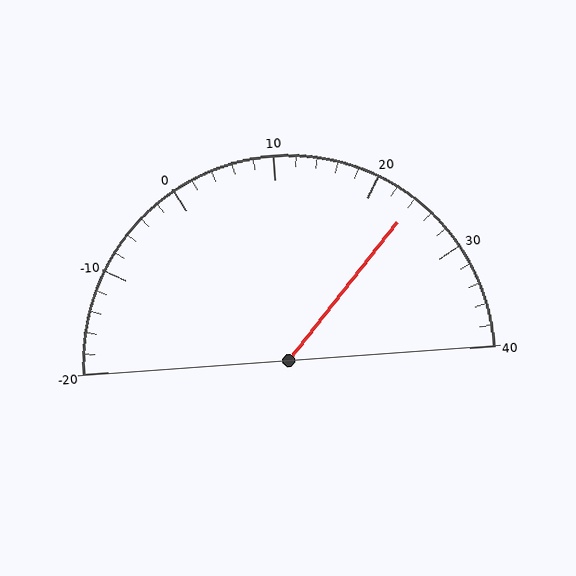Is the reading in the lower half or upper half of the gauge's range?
The reading is in the upper half of the range (-20 to 40).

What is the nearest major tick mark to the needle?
The nearest major tick mark is 20.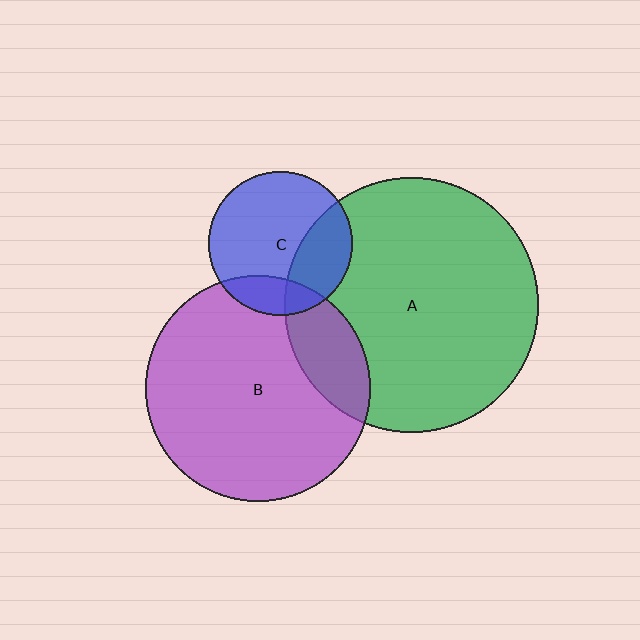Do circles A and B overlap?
Yes.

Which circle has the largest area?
Circle A (green).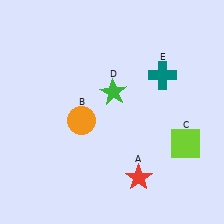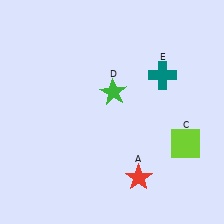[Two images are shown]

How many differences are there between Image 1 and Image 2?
There is 1 difference between the two images.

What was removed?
The orange circle (B) was removed in Image 2.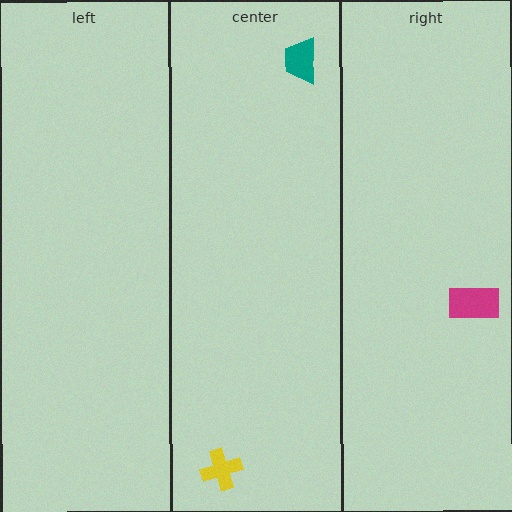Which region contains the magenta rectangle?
The right region.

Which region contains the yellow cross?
The center region.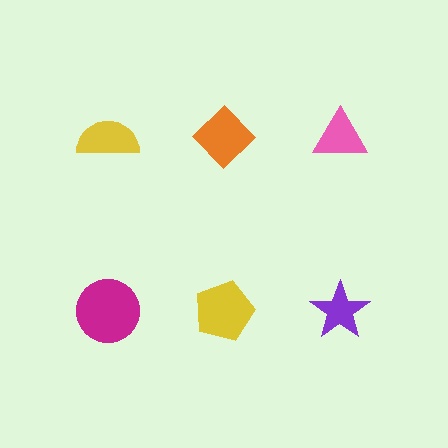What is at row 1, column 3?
A pink triangle.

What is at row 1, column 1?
A yellow semicircle.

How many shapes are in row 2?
3 shapes.